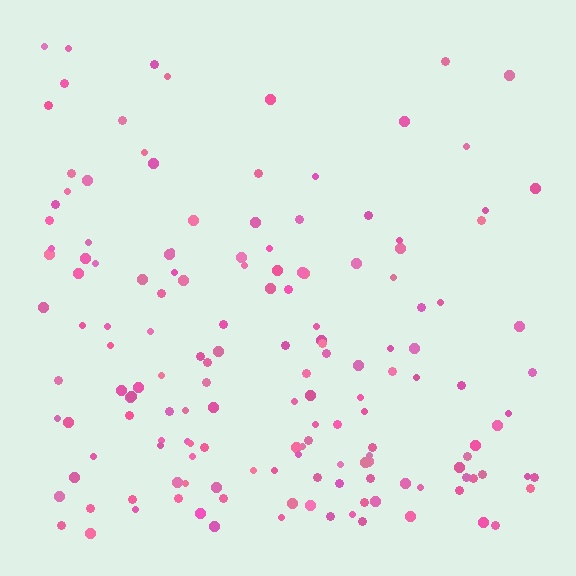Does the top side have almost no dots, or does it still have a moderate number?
Still a moderate number, just noticeably fewer than the bottom.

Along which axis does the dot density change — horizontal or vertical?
Vertical.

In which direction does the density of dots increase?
From top to bottom, with the bottom side densest.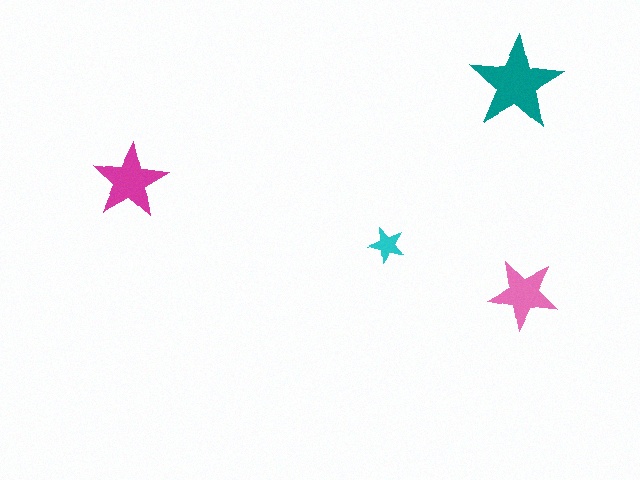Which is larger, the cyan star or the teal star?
The teal one.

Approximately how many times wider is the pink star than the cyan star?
About 2 times wider.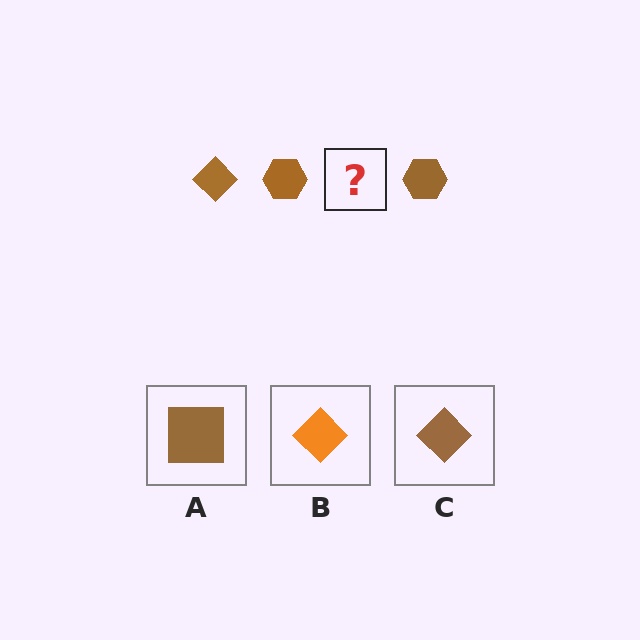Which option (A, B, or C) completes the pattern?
C.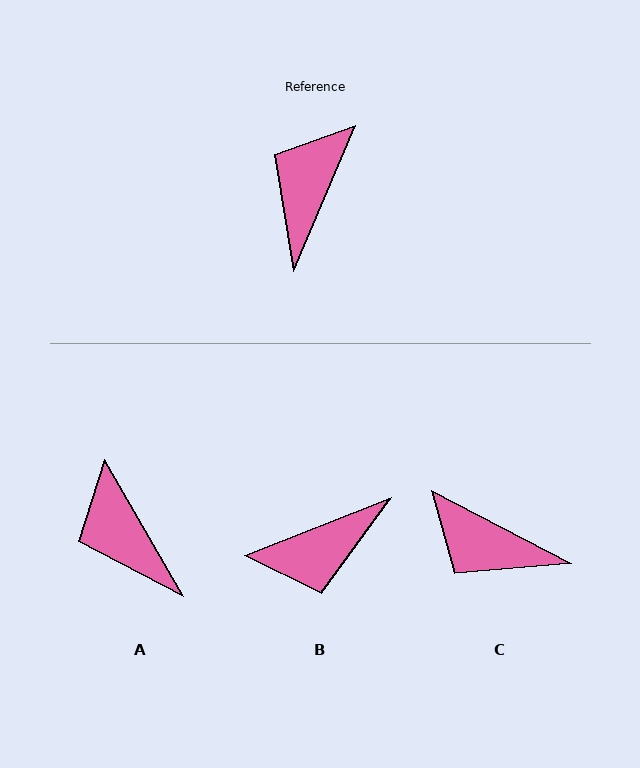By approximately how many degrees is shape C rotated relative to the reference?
Approximately 86 degrees counter-clockwise.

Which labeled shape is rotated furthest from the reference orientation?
B, about 135 degrees away.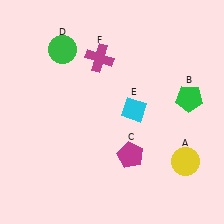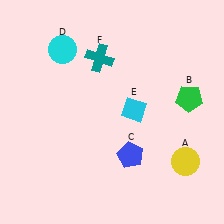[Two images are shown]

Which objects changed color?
C changed from magenta to blue. D changed from green to cyan. F changed from magenta to teal.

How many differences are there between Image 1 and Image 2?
There are 3 differences between the two images.